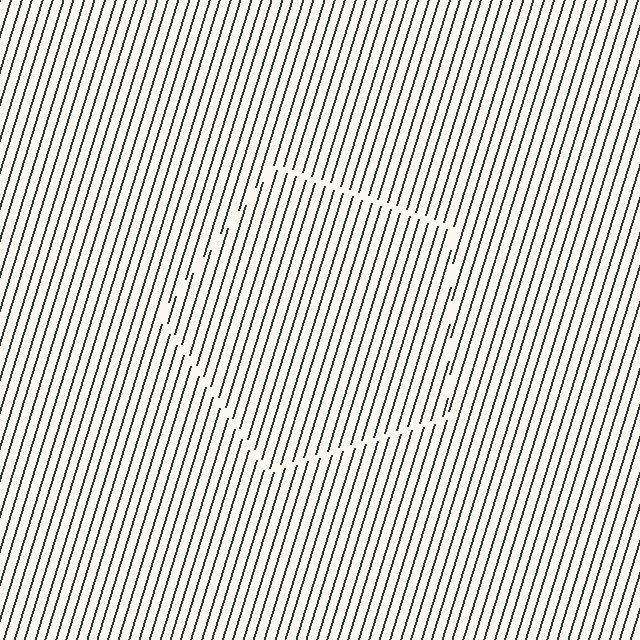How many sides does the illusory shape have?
5 sides — the line-ends trace a pentagon.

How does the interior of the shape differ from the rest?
The interior of the shape contains the same grating, shifted by half a period — the contour is defined by the phase discontinuity where line-ends from the inner and outer gratings abut.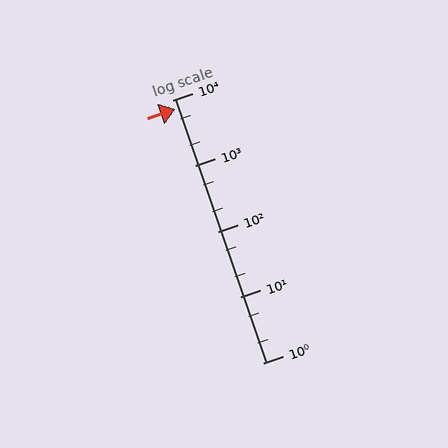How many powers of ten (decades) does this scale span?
The scale spans 4 decades, from 1 to 10000.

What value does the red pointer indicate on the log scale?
The pointer indicates approximately 7200.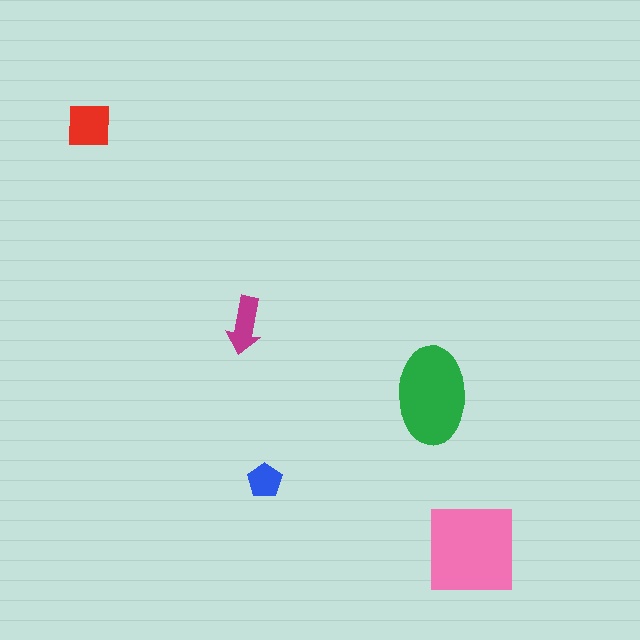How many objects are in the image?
There are 5 objects in the image.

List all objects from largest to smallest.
The pink square, the green ellipse, the red square, the magenta arrow, the blue pentagon.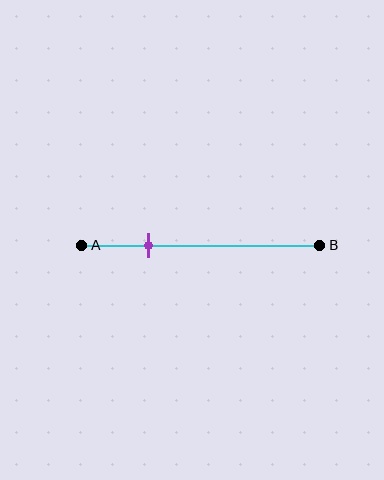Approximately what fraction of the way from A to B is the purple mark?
The purple mark is approximately 30% of the way from A to B.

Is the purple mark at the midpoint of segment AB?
No, the mark is at about 30% from A, not at the 50% midpoint.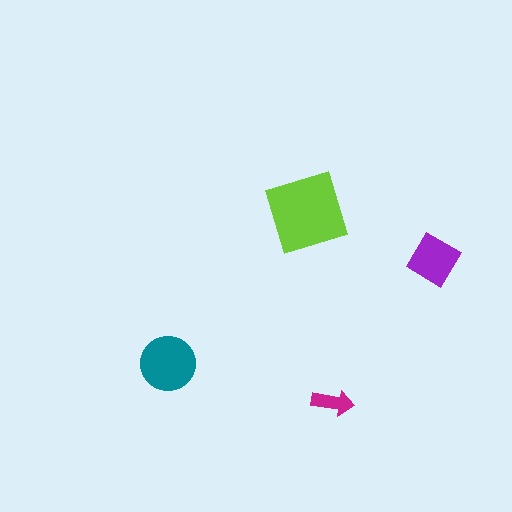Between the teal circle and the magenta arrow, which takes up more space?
The teal circle.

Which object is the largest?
The lime diamond.